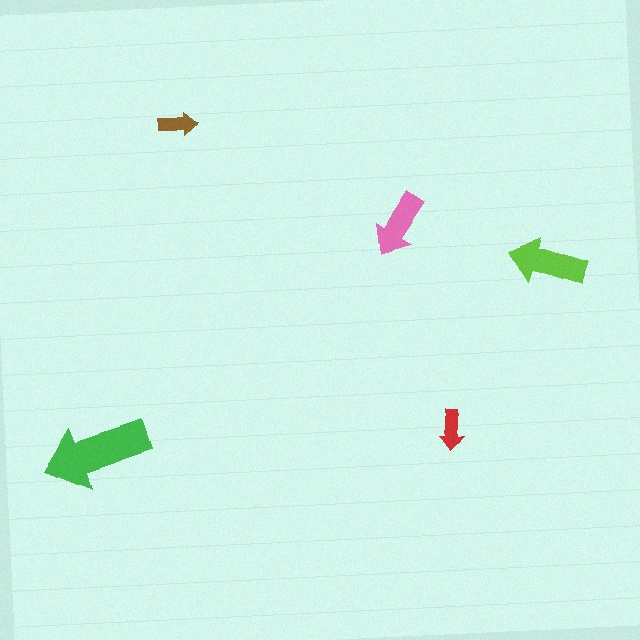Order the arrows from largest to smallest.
the green one, the lime one, the pink one, the red one, the brown one.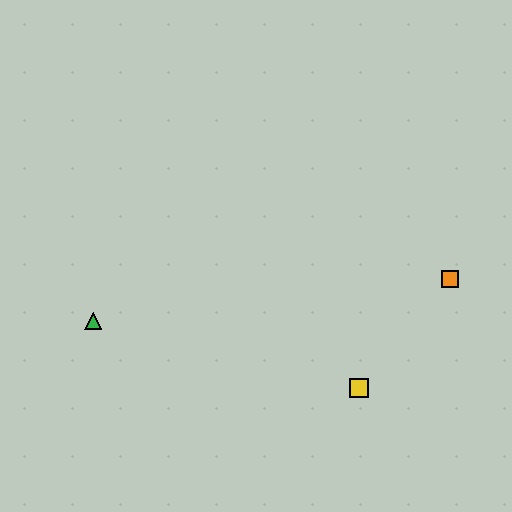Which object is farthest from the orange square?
The green triangle is farthest from the orange square.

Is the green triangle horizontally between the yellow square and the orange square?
No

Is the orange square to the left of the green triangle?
No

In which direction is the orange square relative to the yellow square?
The orange square is above the yellow square.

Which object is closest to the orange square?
The yellow square is closest to the orange square.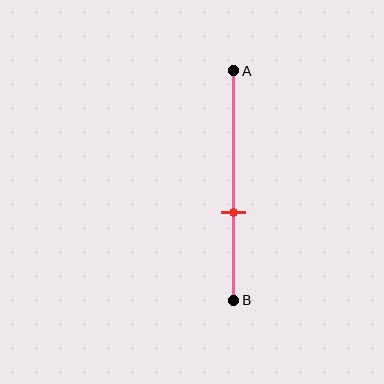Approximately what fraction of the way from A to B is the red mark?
The red mark is approximately 60% of the way from A to B.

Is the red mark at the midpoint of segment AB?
No, the mark is at about 60% from A, not at the 50% midpoint.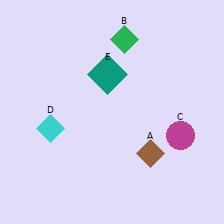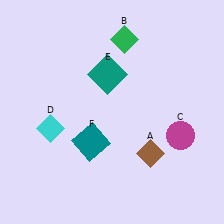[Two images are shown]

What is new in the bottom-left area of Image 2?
A teal square (F) was added in the bottom-left area of Image 2.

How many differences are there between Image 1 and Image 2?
There is 1 difference between the two images.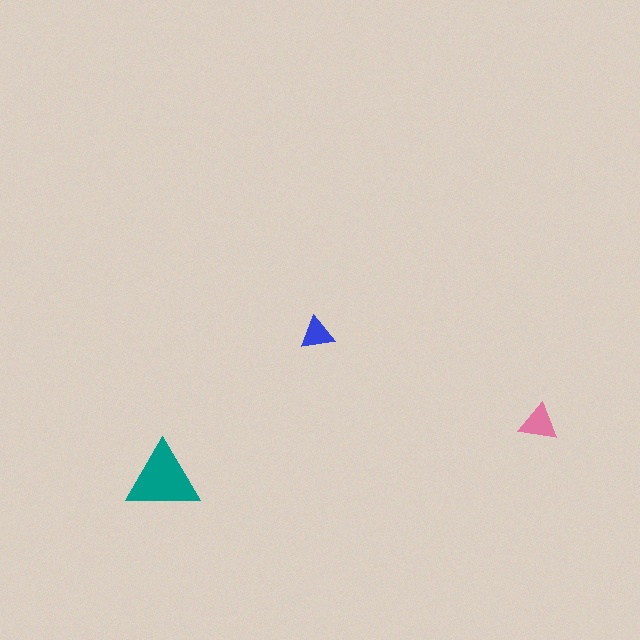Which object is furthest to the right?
The pink triangle is rightmost.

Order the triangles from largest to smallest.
the teal one, the pink one, the blue one.